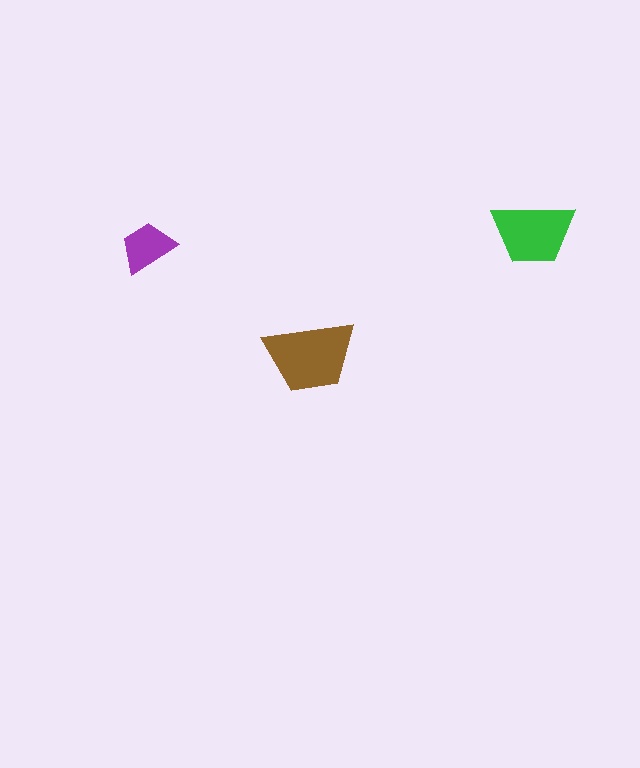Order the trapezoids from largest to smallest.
the brown one, the green one, the purple one.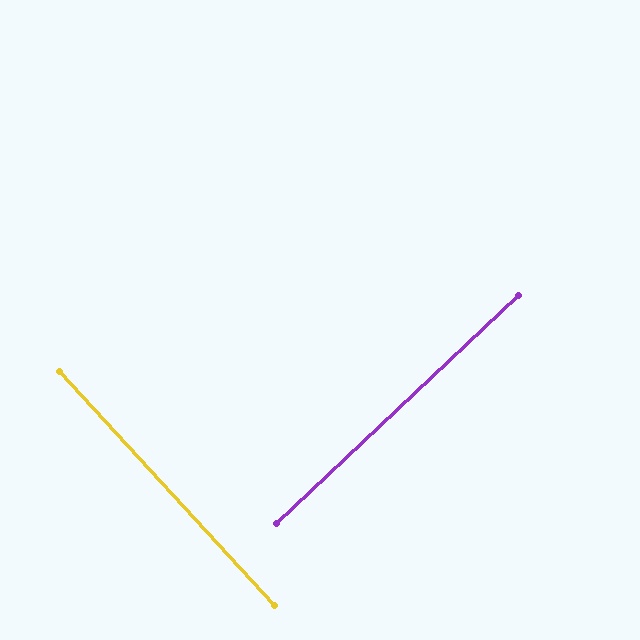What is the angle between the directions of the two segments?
Approximately 89 degrees.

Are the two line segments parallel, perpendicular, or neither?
Perpendicular — they meet at approximately 89°.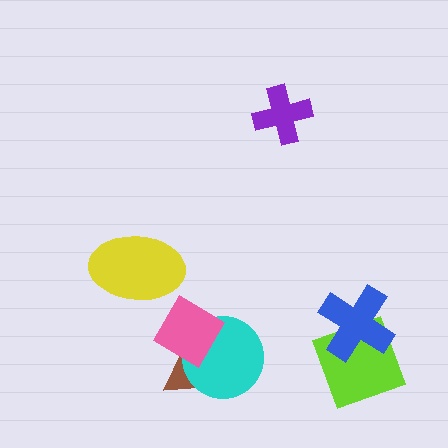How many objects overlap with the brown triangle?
2 objects overlap with the brown triangle.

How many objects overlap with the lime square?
1 object overlaps with the lime square.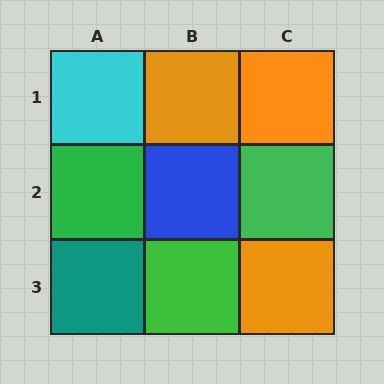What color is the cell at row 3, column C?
Orange.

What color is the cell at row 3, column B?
Green.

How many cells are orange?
3 cells are orange.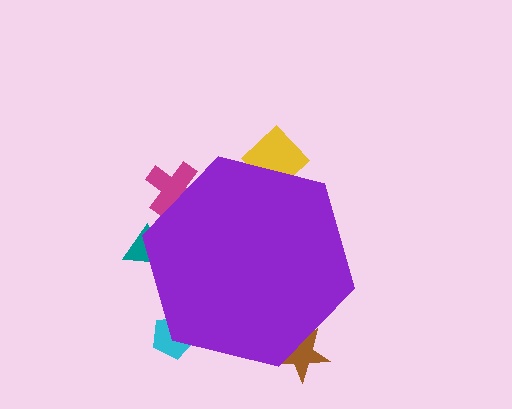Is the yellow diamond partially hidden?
Yes, the yellow diamond is partially hidden behind the purple hexagon.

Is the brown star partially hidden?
Yes, the brown star is partially hidden behind the purple hexagon.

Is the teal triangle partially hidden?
Yes, the teal triangle is partially hidden behind the purple hexagon.